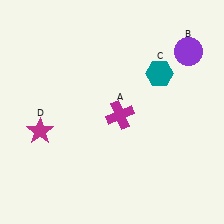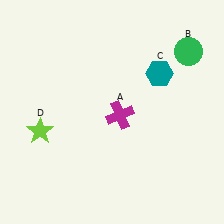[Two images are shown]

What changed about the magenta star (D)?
In Image 1, D is magenta. In Image 2, it changed to lime.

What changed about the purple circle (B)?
In Image 1, B is purple. In Image 2, it changed to green.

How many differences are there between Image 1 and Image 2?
There are 2 differences between the two images.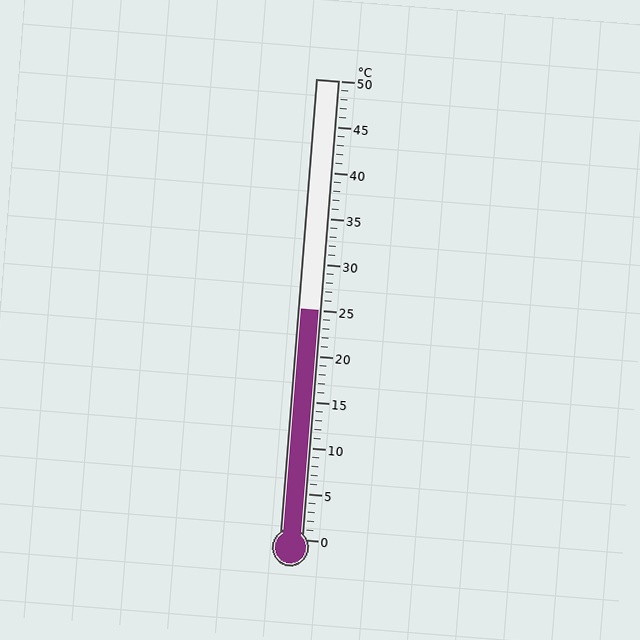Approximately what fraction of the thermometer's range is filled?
The thermometer is filled to approximately 50% of its range.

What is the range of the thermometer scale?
The thermometer scale ranges from 0°C to 50°C.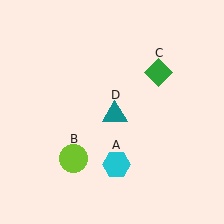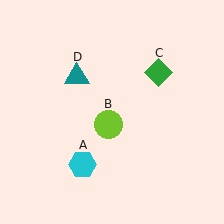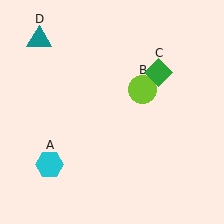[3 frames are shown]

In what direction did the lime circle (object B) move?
The lime circle (object B) moved up and to the right.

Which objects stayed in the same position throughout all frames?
Green diamond (object C) remained stationary.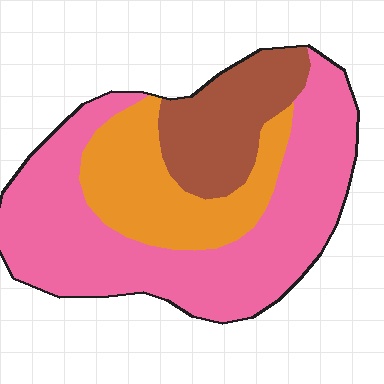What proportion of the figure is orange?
Orange covers around 25% of the figure.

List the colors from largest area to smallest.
From largest to smallest: pink, orange, brown.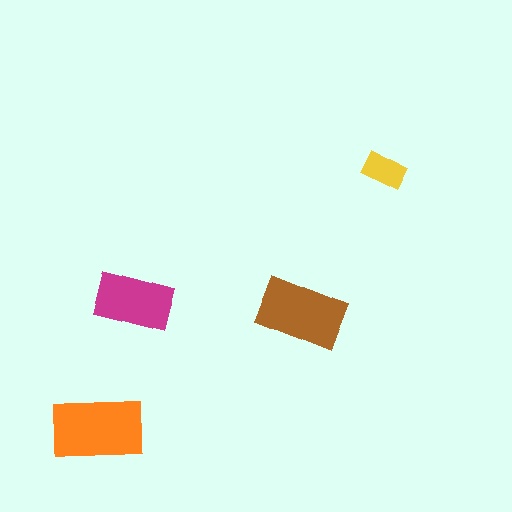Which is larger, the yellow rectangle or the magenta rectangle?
The magenta one.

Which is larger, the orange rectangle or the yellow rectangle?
The orange one.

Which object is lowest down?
The orange rectangle is bottommost.